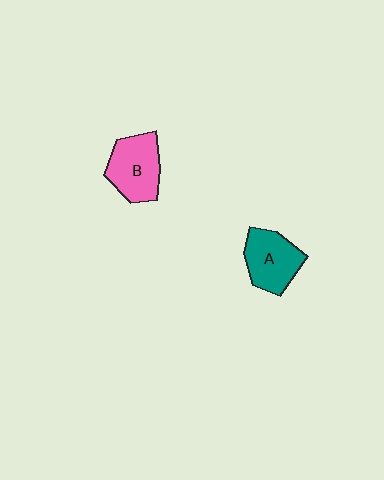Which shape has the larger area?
Shape B (pink).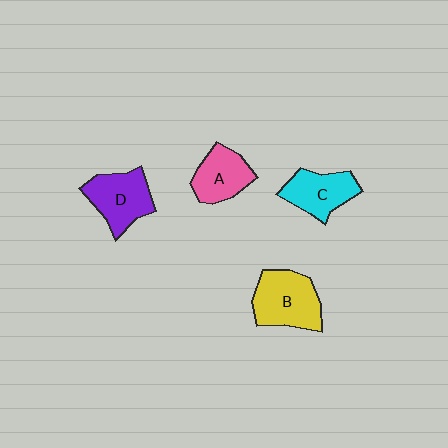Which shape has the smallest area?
Shape A (pink).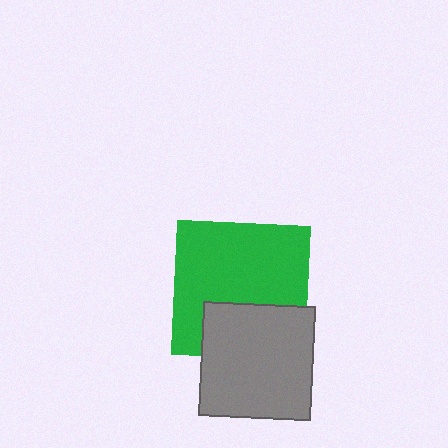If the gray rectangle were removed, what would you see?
You would see the complete green square.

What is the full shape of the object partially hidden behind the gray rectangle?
The partially hidden object is a green square.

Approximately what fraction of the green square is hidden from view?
Roughly 32% of the green square is hidden behind the gray rectangle.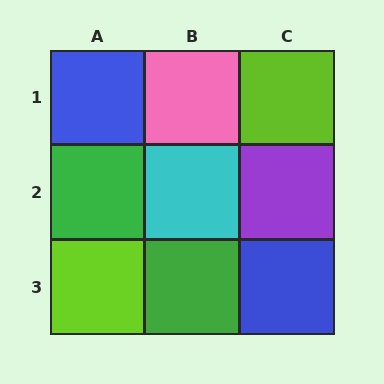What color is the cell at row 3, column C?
Blue.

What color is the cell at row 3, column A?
Lime.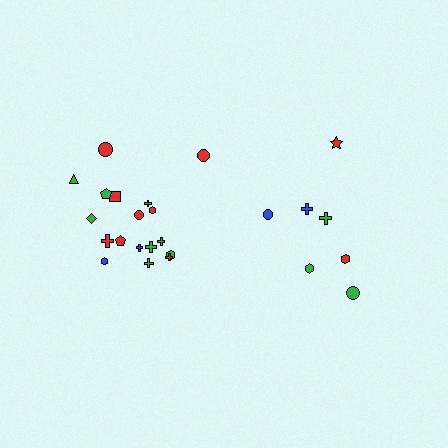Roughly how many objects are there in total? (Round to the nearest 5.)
Roughly 25 objects in total.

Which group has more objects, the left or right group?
The left group.